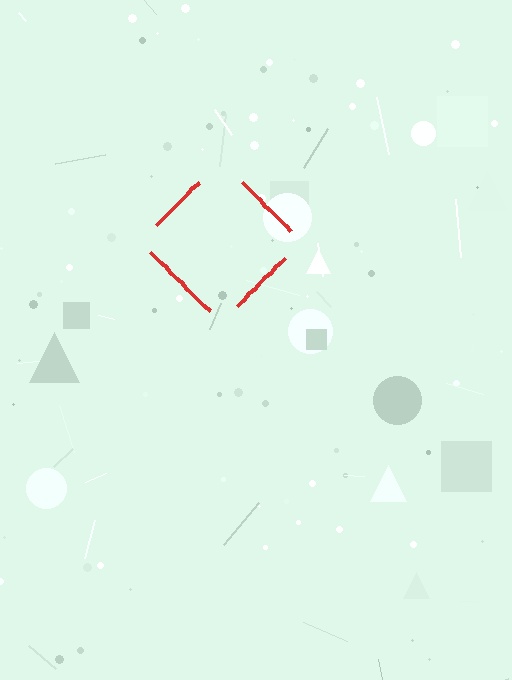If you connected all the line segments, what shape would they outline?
They would outline a diamond.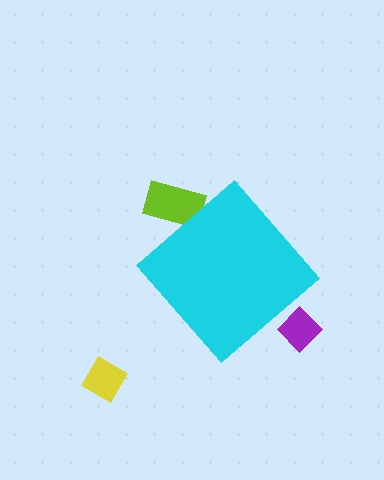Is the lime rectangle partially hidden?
Yes, the lime rectangle is partially hidden behind the cyan diamond.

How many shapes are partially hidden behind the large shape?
2 shapes are partially hidden.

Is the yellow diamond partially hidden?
No, the yellow diamond is fully visible.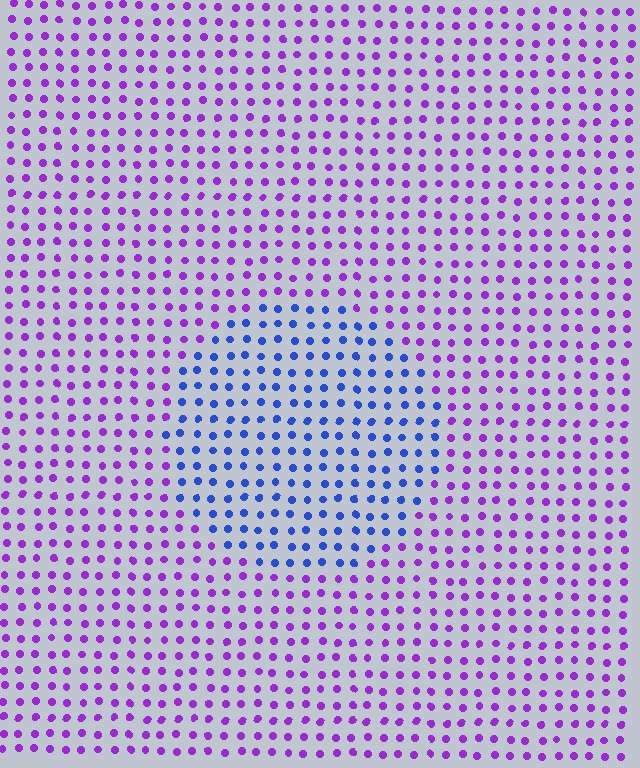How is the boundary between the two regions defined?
The boundary is defined purely by a slight shift in hue (about 54 degrees). Spacing, size, and orientation are identical on both sides.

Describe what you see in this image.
The image is filled with small purple elements in a uniform arrangement. A circle-shaped region is visible where the elements are tinted to a slightly different hue, forming a subtle color boundary.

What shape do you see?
I see a circle.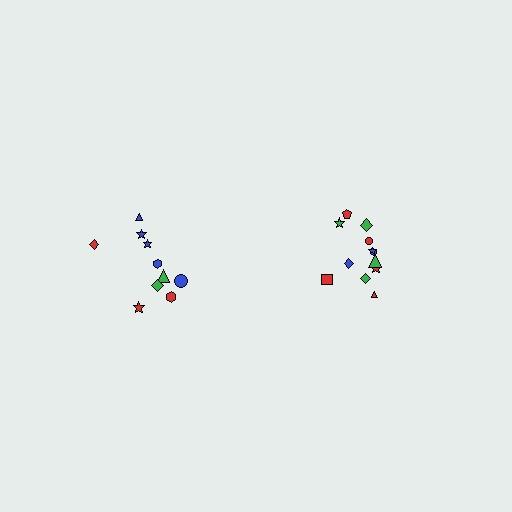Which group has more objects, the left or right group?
The right group.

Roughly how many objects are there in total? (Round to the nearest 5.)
Roughly 20 objects in total.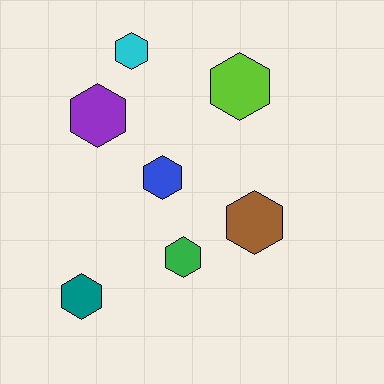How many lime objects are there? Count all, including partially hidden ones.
There is 1 lime object.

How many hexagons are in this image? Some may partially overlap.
There are 7 hexagons.